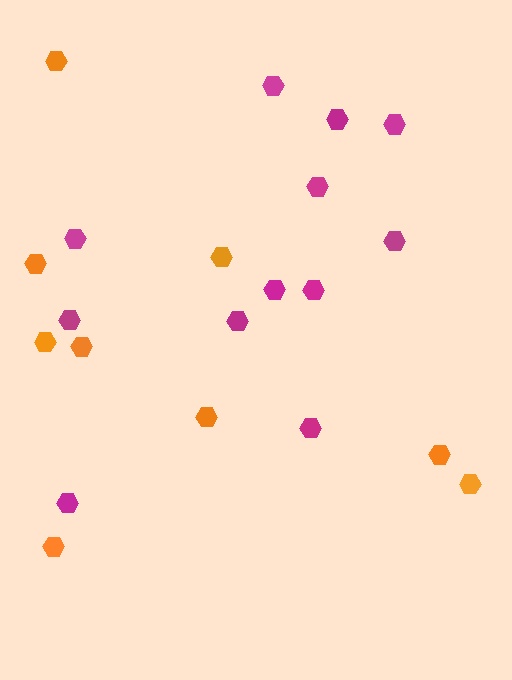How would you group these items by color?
There are 2 groups: one group of orange hexagons (9) and one group of magenta hexagons (12).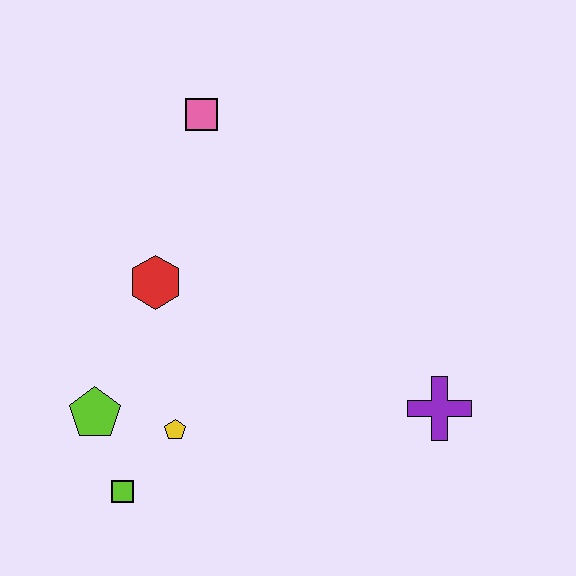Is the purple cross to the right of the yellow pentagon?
Yes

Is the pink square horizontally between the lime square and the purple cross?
Yes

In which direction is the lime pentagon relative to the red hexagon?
The lime pentagon is below the red hexagon.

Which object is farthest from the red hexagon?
The purple cross is farthest from the red hexagon.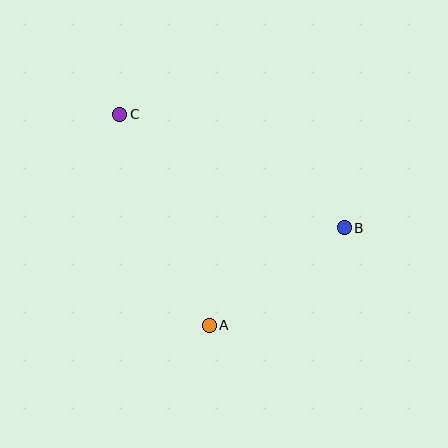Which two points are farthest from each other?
Points B and C are farthest from each other.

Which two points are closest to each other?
Points A and B are closest to each other.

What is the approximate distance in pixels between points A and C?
The distance between A and C is approximately 229 pixels.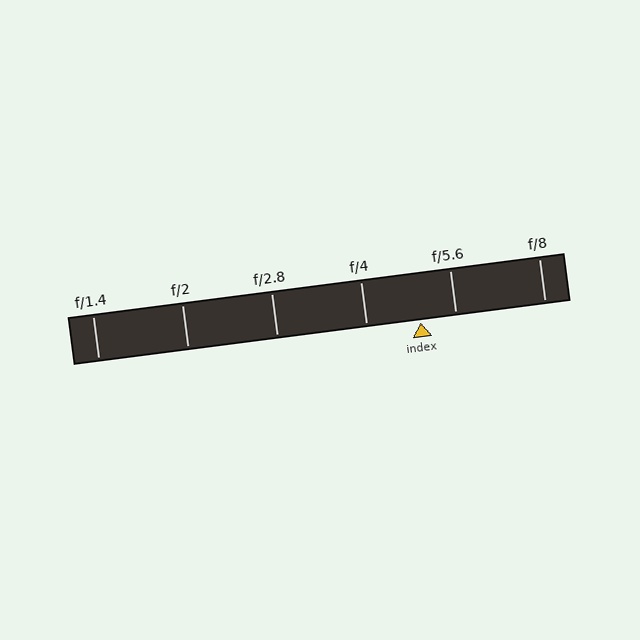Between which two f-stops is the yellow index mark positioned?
The index mark is between f/4 and f/5.6.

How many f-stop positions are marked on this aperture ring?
There are 6 f-stop positions marked.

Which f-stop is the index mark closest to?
The index mark is closest to f/5.6.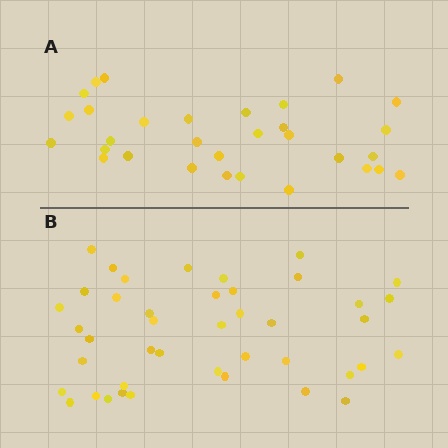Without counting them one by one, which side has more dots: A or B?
Region B (the bottom region) has more dots.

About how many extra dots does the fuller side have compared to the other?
Region B has roughly 12 or so more dots than region A.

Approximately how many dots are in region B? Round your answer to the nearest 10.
About 40 dots. (The exact count is 42, which rounds to 40.)